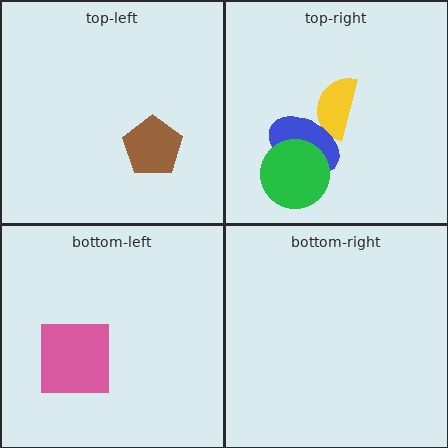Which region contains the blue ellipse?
The top-right region.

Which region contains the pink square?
The bottom-left region.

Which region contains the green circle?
The top-right region.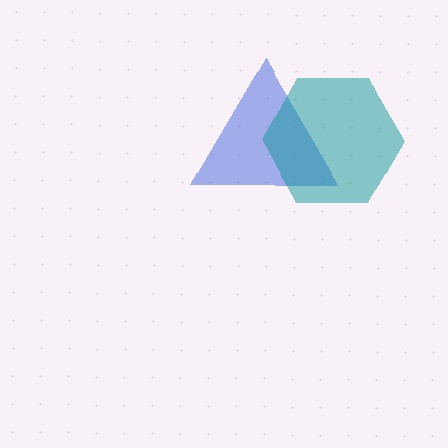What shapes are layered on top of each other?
The layered shapes are: a blue triangle, a teal hexagon.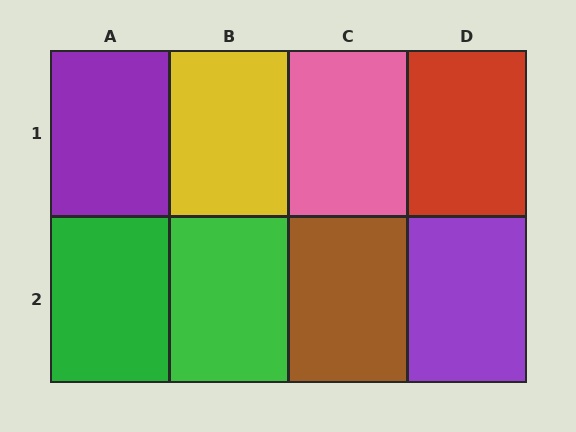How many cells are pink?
1 cell is pink.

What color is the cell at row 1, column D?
Red.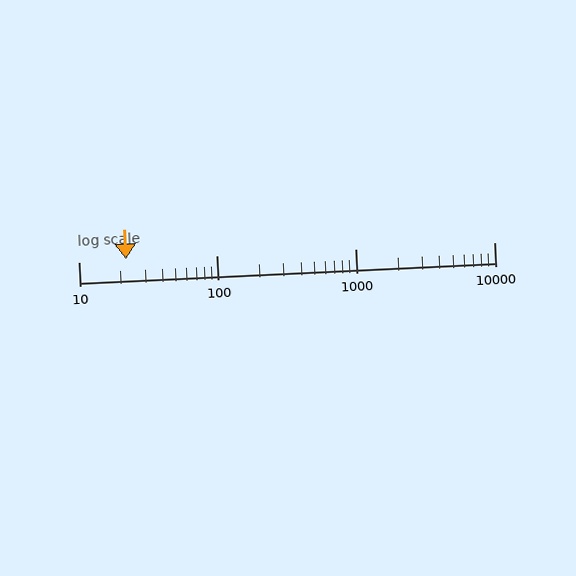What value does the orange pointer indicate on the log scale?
The pointer indicates approximately 22.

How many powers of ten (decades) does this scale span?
The scale spans 3 decades, from 10 to 10000.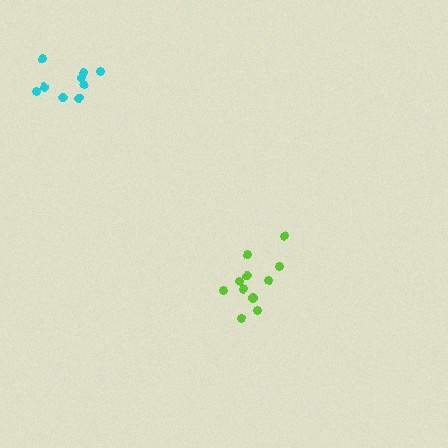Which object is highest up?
The cyan cluster is topmost.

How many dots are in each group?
Group 1: 9 dots, Group 2: 11 dots (20 total).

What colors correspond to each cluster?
The clusters are colored: cyan, lime.